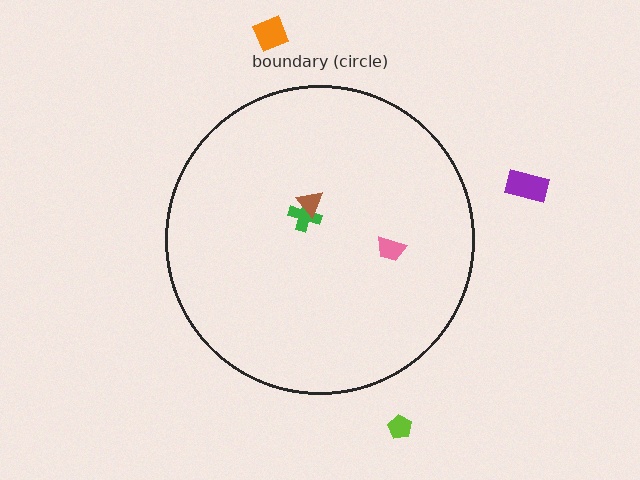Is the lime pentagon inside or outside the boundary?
Outside.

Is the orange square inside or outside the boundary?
Outside.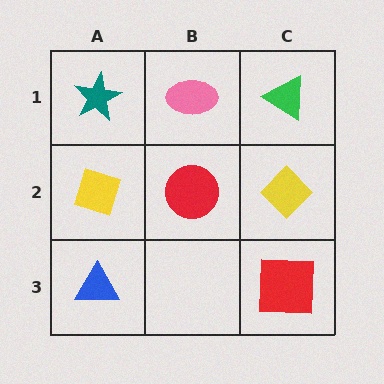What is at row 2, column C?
A yellow diamond.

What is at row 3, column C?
A red square.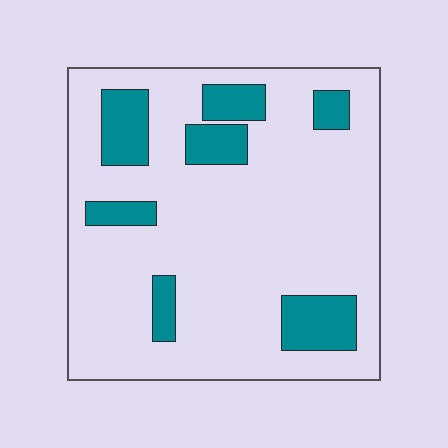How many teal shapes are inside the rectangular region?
7.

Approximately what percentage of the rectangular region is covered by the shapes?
Approximately 20%.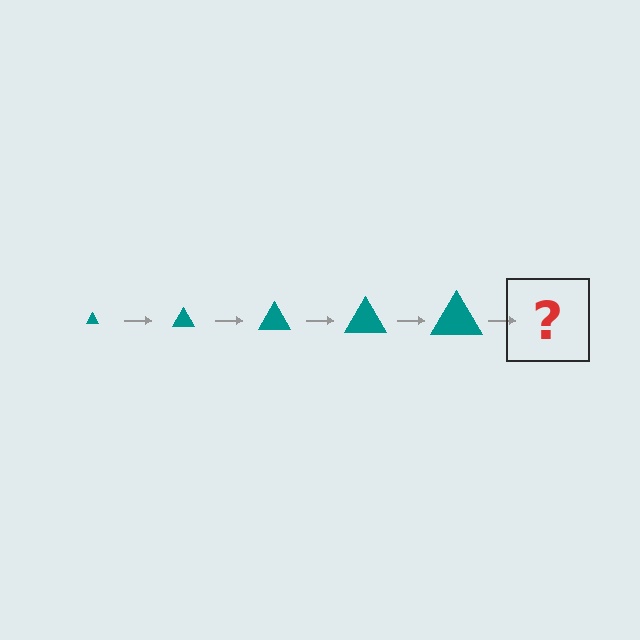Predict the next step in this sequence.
The next step is a teal triangle, larger than the previous one.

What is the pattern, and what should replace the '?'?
The pattern is that the triangle gets progressively larger each step. The '?' should be a teal triangle, larger than the previous one.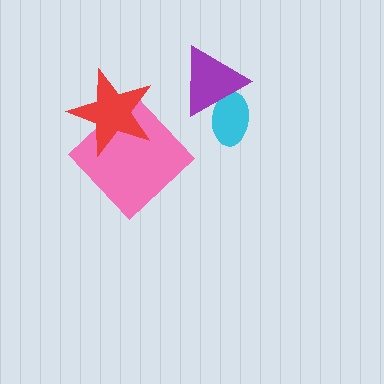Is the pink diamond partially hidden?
Yes, it is partially covered by another shape.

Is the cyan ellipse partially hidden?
Yes, it is partially covered by another shape.